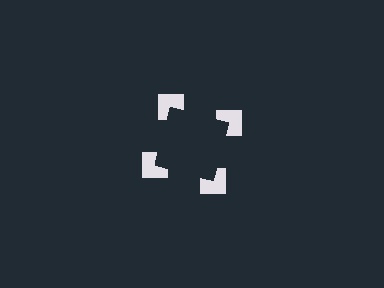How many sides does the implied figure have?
4 sides.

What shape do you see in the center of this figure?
An illusory square — its edges are inferred from the aligned wedge cuts in the notched squares, not physically drawn.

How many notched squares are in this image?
There are 4 — one at each vertex of the illusory square.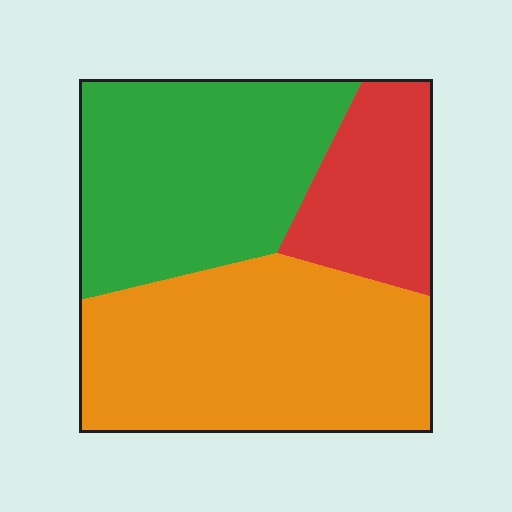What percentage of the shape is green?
Green covers roughly 35% of the shape.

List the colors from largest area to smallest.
From largest to smallest: orange, green, red.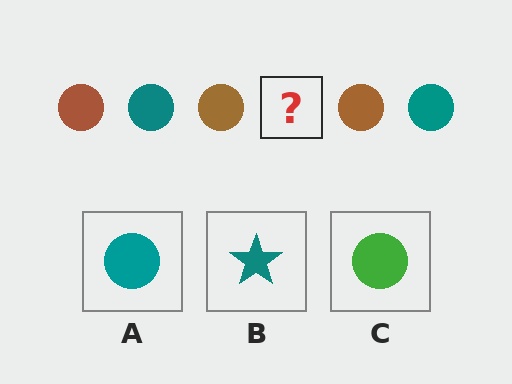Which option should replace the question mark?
Option A.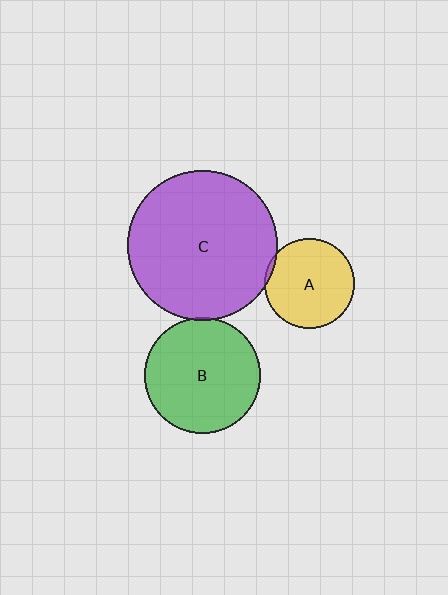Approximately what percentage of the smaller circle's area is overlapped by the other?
Approximately 5%.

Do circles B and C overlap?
Yes.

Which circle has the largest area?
Circle C (purple).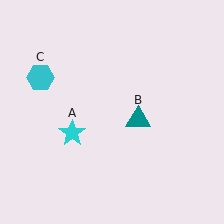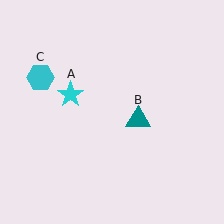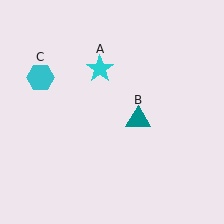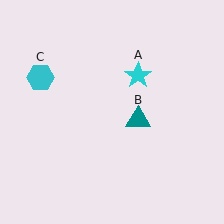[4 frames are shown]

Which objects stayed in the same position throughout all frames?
Teal triangle (object B) and cyan hexagon (object C) remained stationary.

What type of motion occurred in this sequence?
The cyan star (object A) rotated clockwise around the center of the scene.